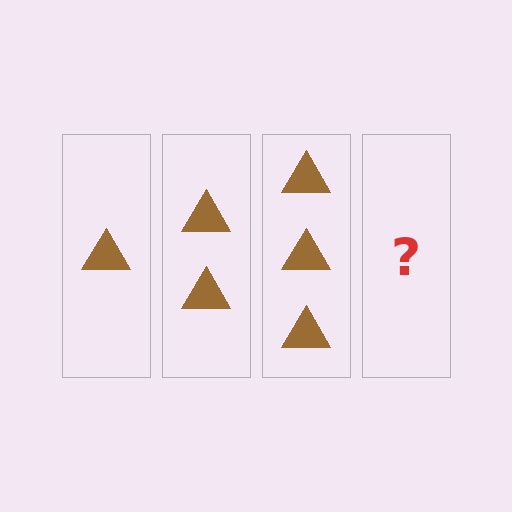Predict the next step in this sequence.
The next step is 4 triangles.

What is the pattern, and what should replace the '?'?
The pattern is that each step adds one more triangle. The '?' should be 4 triangles.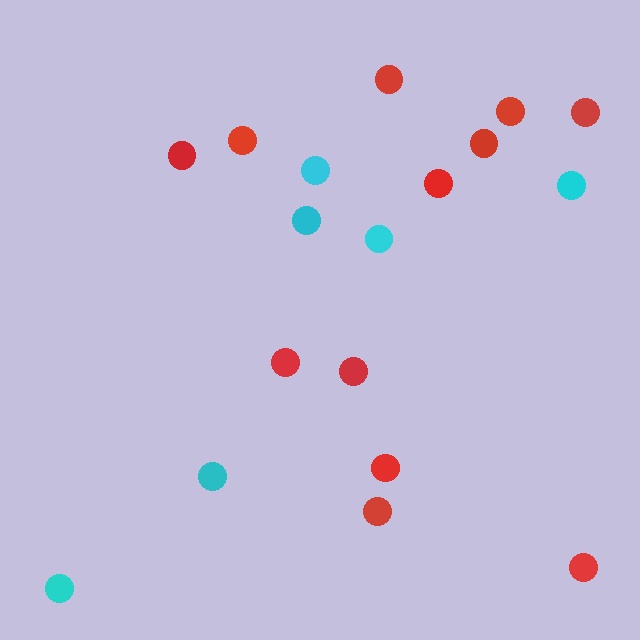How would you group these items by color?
There are 2 groups: one group of cyan circles (6) and one group of red circles (12).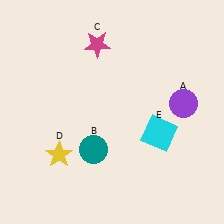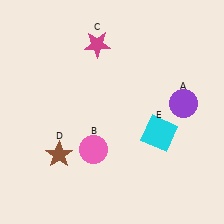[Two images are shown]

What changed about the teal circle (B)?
In Image 1, B is teal. In Image 2, it changed to pink.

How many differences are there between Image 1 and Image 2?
There are 2 differences between the two images.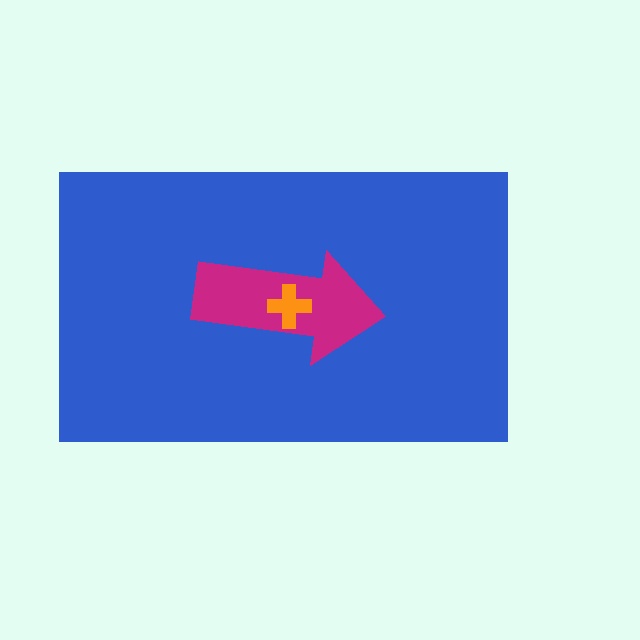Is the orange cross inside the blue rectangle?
Yes.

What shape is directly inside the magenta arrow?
The orange cross.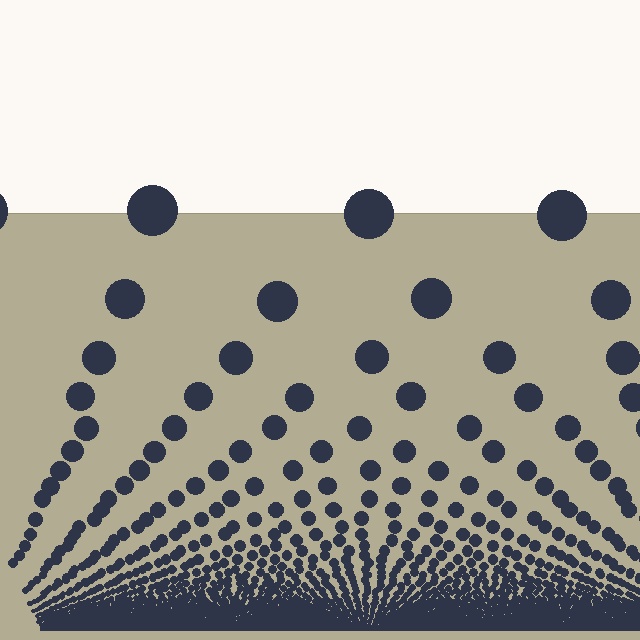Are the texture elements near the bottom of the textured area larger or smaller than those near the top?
Smaller. The gradient is inverted — elements near the bottom are smaller and denser.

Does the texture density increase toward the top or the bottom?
Density increases toward the bottom.